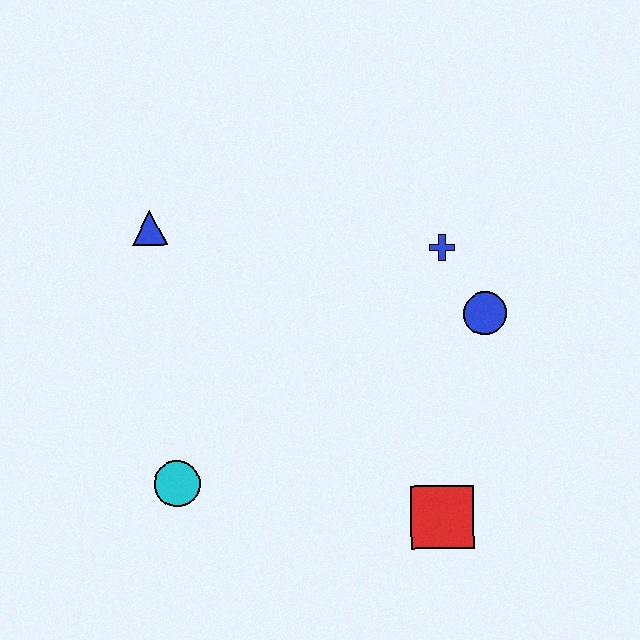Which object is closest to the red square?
The blue circle is closest to the red square.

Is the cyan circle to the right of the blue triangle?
Yes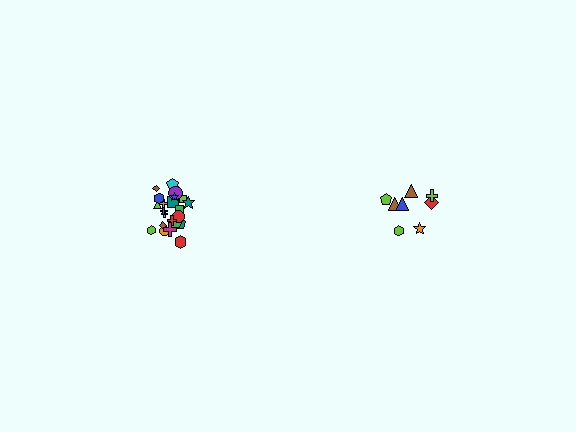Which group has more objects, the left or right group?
The left group.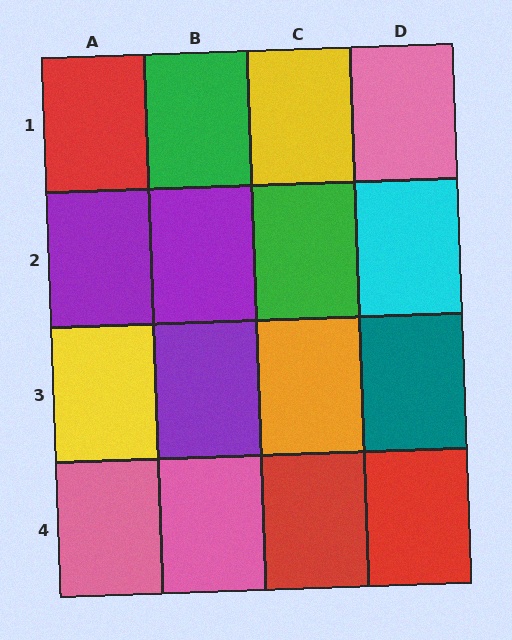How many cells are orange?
1 cell is orange.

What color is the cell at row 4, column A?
Pink.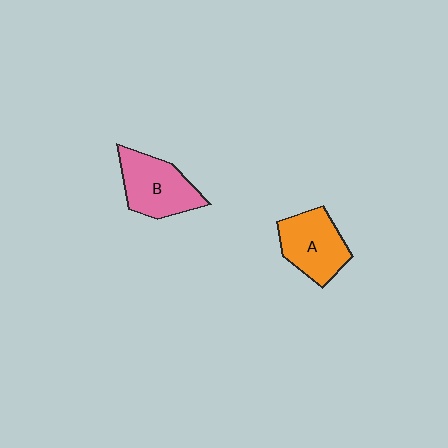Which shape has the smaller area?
Shape A (orange).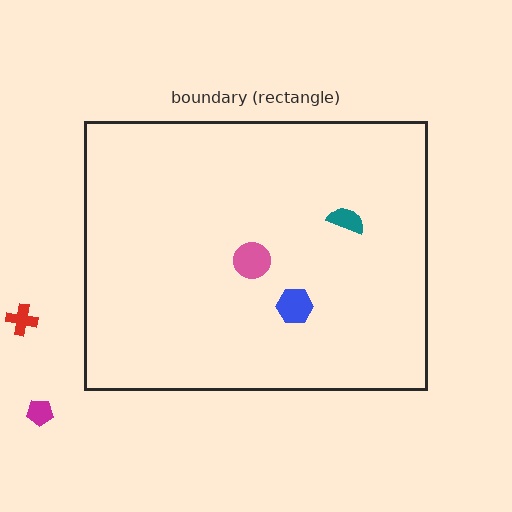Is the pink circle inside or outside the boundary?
Inside.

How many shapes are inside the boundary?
3 inside, 2 outside.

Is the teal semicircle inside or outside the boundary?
Inside.